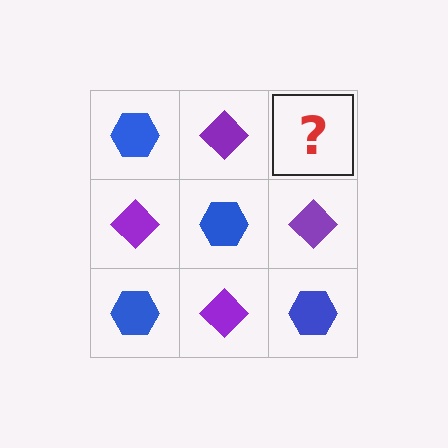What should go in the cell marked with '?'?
The missing cell should contain a blue hexagon.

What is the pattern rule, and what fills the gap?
The rule is that it alternates blue hexagon and purple diamond in a checkerboard pattern. The gap should be filled with a blue hexagon.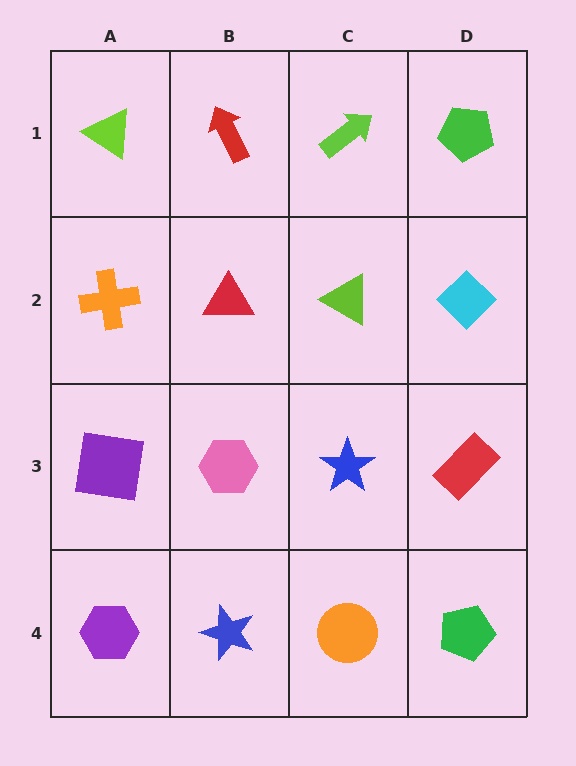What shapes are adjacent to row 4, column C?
A blue star (row 3, column C), a blue star (row 4, column B), a green pentagon (row 4, column D).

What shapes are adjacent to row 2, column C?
A lime arrow (row 1, column C), a blue star (row 3, column C), a red triangle (row 2, column B), a cyan diamond (row 2, column D).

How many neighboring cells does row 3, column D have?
3.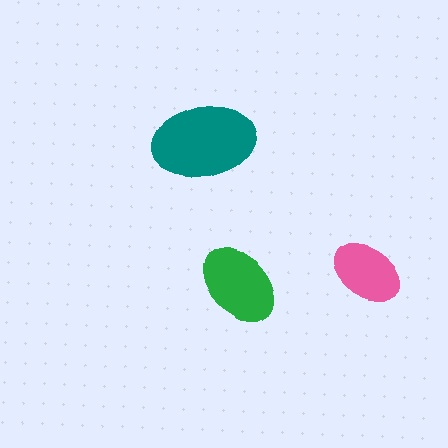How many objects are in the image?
There are 3 objects in the image.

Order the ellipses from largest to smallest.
the teal one, the green one, the pink one.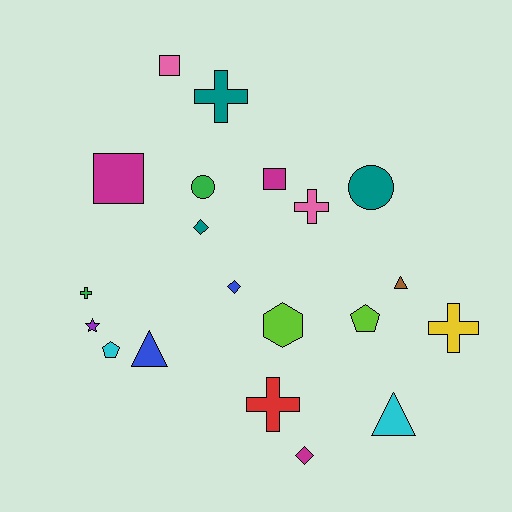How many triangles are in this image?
There are 3 triangles.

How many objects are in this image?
There are 20 objects.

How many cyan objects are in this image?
There are 2 cyan objects.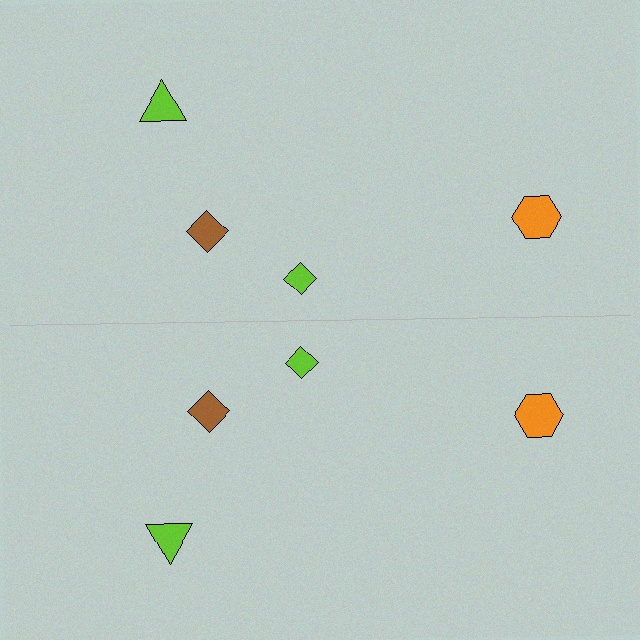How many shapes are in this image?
There are 8 shapes in this image.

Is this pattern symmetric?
Yes, this pattern has bilateral (reflection) symmetry.